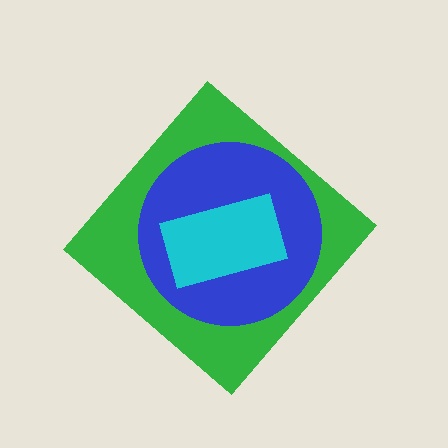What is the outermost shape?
The green diamond.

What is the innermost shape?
The cyan rectangle.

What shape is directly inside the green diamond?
The blue circle.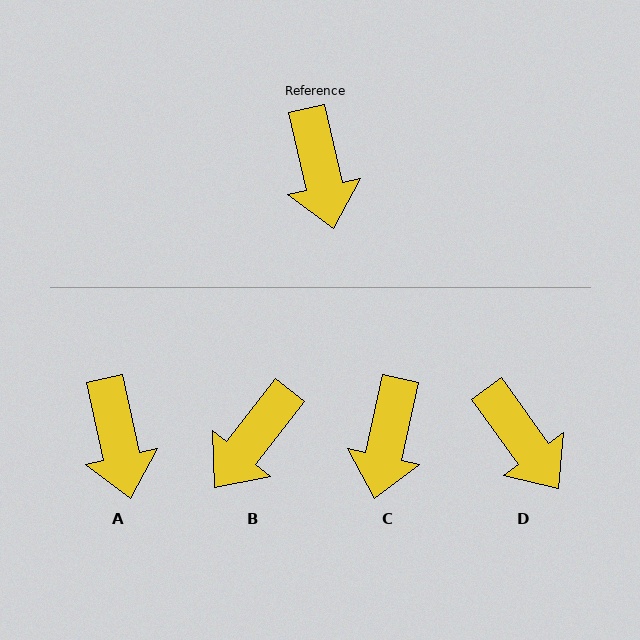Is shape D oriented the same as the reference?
No, it is off by about 23 degrees.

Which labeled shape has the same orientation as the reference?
A.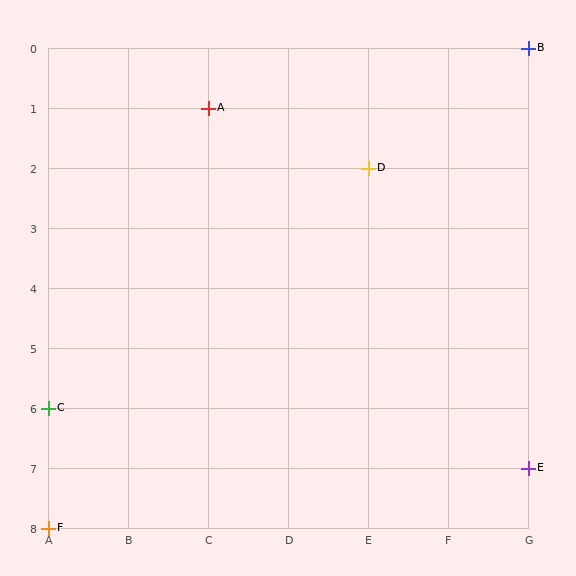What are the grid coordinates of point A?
Point A is at grid coordinates (C, 1).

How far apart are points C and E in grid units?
Points C and E are 6 columns and 1 row apart (about 6.1 grid units diagonally).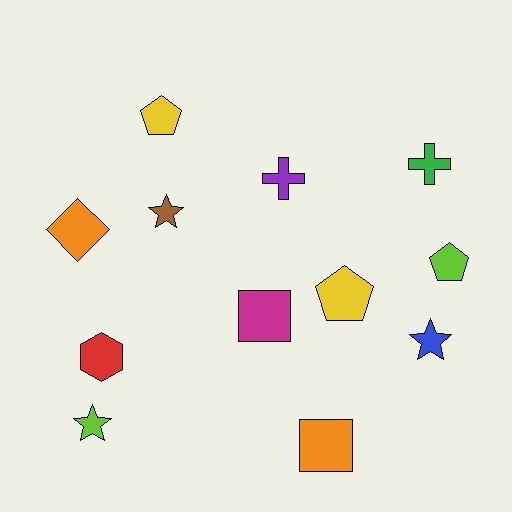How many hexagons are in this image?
There is 1 hexagon.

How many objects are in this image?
There are 12 objects.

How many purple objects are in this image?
There is 1 purple object.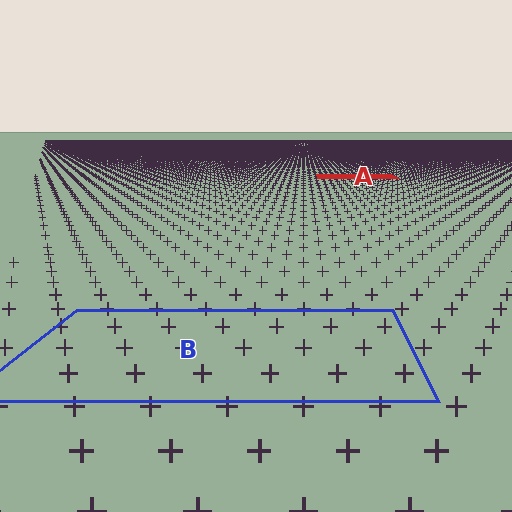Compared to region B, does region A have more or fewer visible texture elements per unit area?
Region A has more texture elements per unit area — they are packed more densely because it is farther away.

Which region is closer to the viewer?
Region B is closer. The texture elements there are larger and more spread out.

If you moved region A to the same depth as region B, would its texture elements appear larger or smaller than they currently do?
They would appear larger. At a closer depth, the same texture elements are projected at a bigger on-screen size.